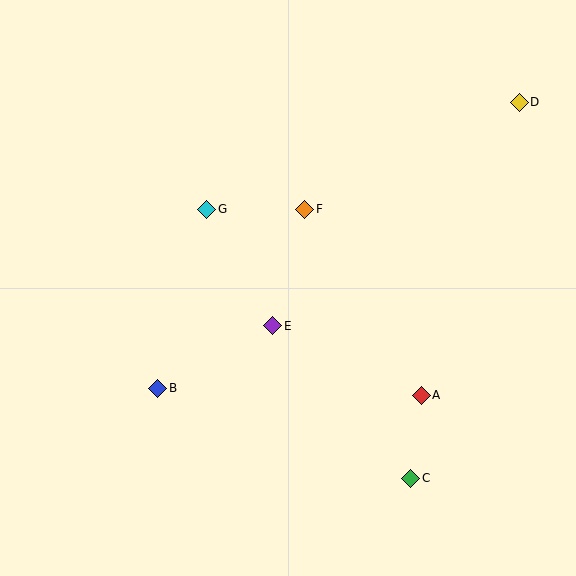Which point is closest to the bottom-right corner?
Point C is closest to the bottom-right corner.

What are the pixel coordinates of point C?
Point C is at (411, 478).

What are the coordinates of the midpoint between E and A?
The midpoint between E and A is at (347, 360).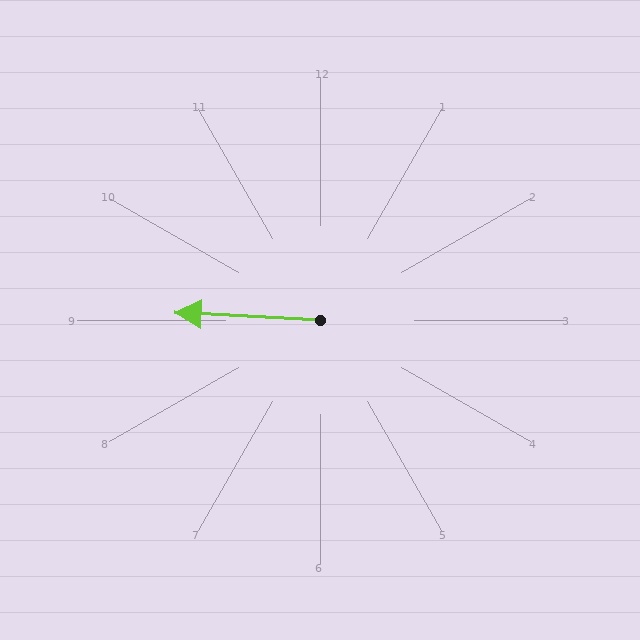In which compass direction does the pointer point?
West.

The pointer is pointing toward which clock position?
Roughly 9 o'clock.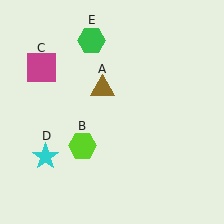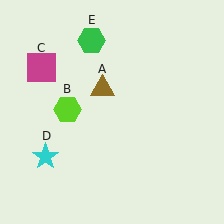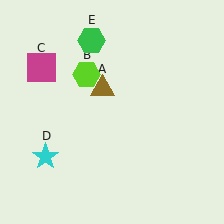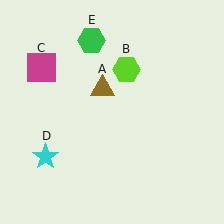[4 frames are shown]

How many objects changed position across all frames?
1 object changed position: lime hexagon (object B).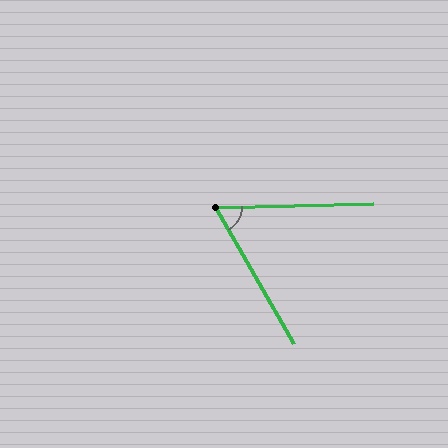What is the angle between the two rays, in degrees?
Approximately 62 degrees.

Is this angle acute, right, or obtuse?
It is acute.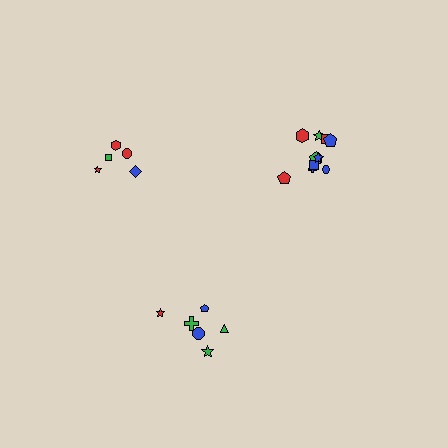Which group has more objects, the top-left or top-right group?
The top-right group.